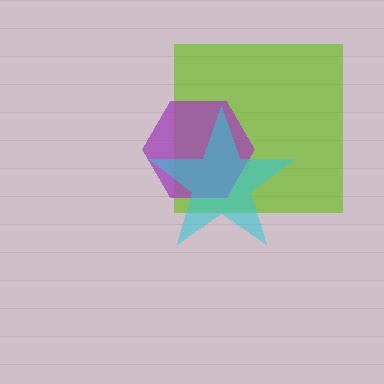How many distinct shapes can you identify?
There are 3 distinct shapes: a lime square, a purple hexagon, a cyan star.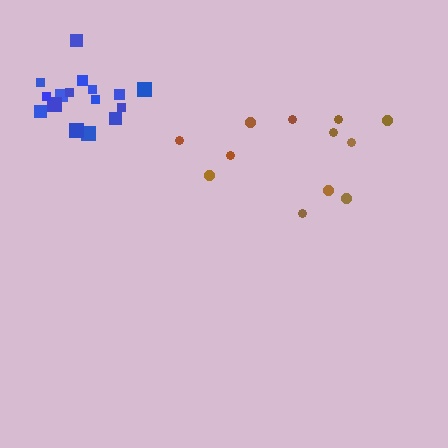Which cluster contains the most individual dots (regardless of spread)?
Blue (16).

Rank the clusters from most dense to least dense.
blue, brown.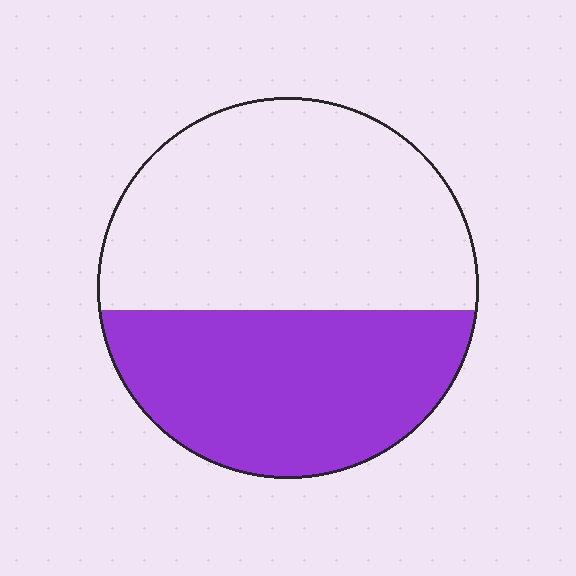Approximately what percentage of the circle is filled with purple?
Approximately 45%.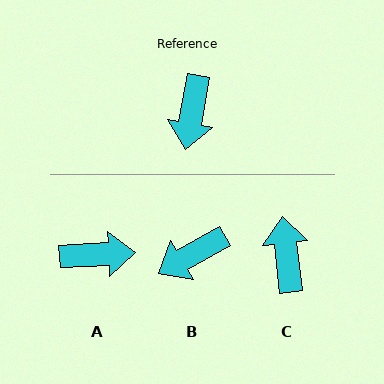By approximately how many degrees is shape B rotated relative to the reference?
Approximately 51 degrees clockwise.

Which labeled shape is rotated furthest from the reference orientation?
C, about 164 degrees away.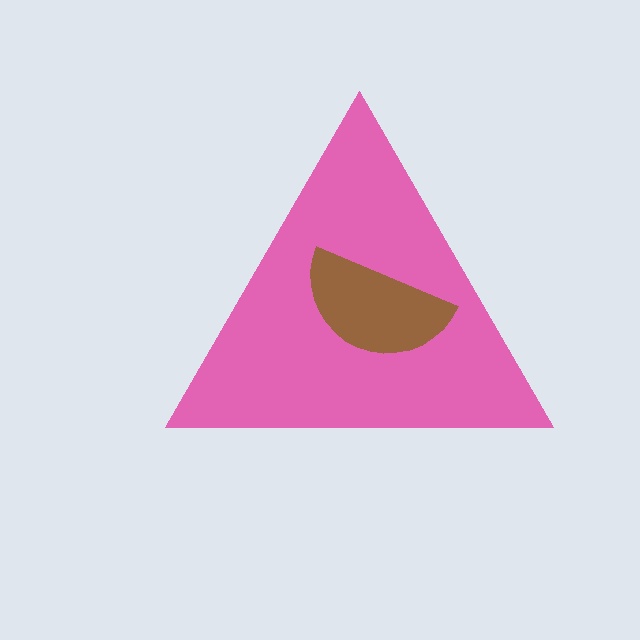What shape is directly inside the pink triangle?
The brown semicircle.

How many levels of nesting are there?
2.